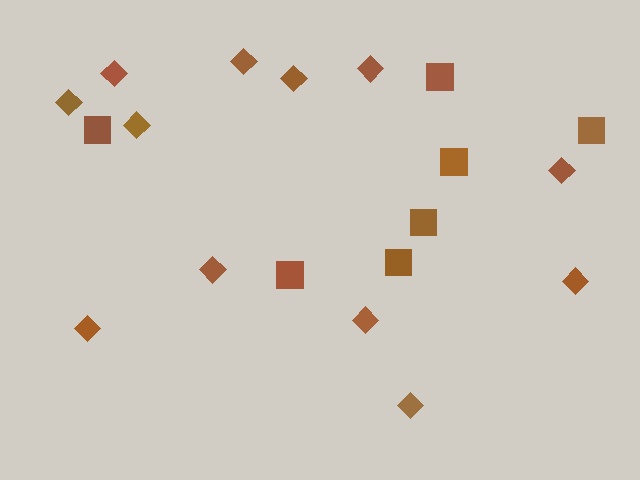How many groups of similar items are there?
There are 2 groups: one group of squares (7) and one group of diamonds (12).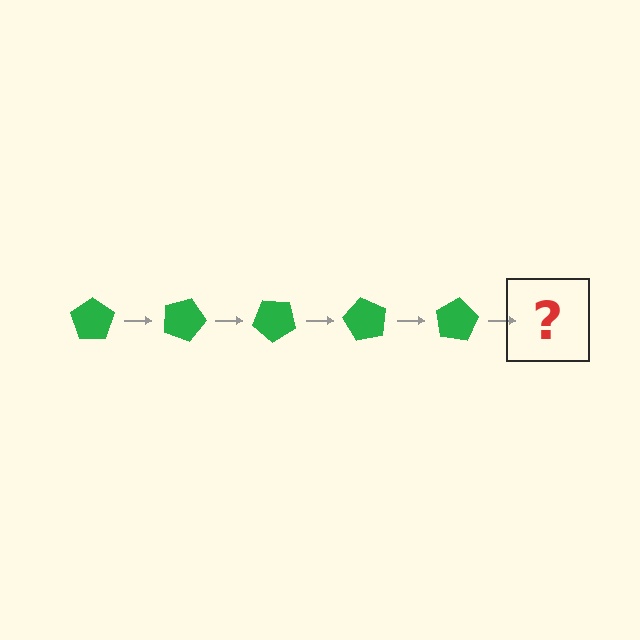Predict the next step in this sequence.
The next step is a green pentagon rotated 100 degrees.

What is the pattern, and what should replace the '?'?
The pattern is that the pentagon rotates 20 degrees each step. The '?' should be a green pentagon rotated 100 degrees.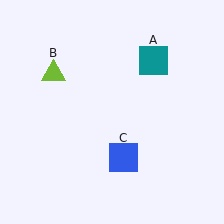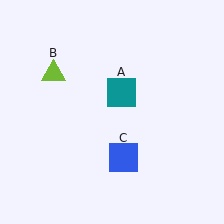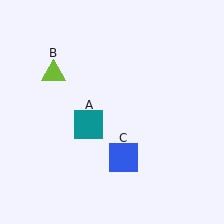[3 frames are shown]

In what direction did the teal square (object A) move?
The teal square (object A) moved down and to the left.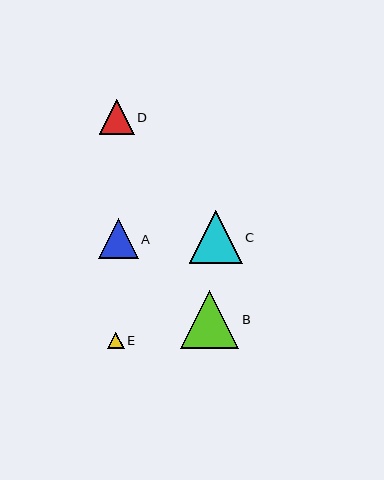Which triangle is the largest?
Triangle B is the largest with a size of approximately 58 pixels.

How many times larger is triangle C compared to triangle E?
Triangle C is approximately 3.2 times the size of triangle E.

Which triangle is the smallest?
Triangle E is the smallest with a size of approximately 16 pixels.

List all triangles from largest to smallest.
From largest to smallest: B, C, A, D, E.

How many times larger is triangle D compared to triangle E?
Triangle D is approximately 2.1 times the size of triangle E.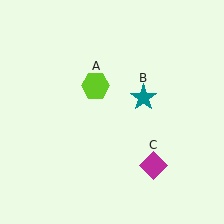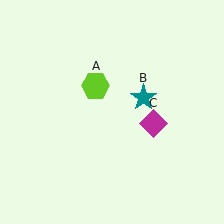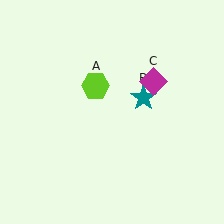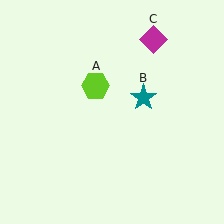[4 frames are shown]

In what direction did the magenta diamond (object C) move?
The magenta diamond (object C) moved up.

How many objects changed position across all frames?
1 object changed position: magenta diamond (object C).